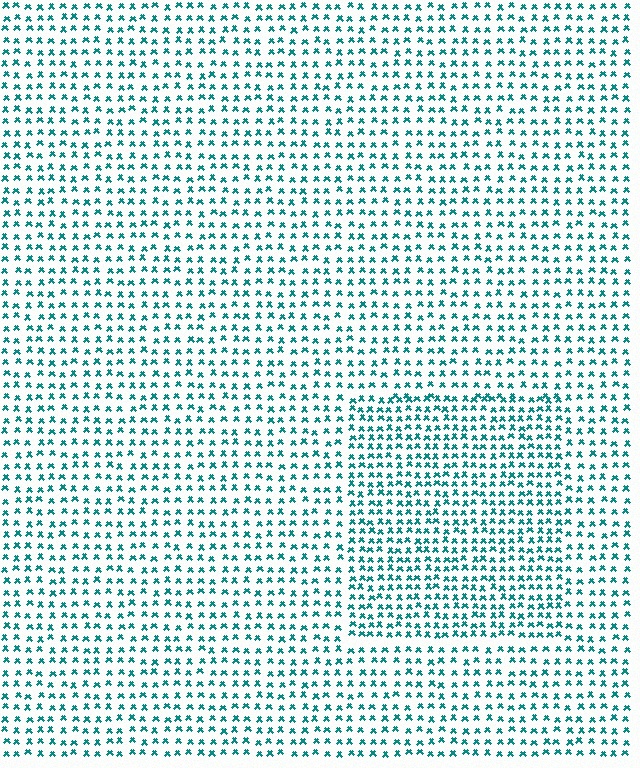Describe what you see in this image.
The image contains small teal elements arranged at two different densities. A rectangle-shaped region is visible where the elements are more densely packed than the surrounding area.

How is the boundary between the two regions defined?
The boundary is defined by a change in element density (approximately 1.5x ratio). All elements are the same color, size, and shape.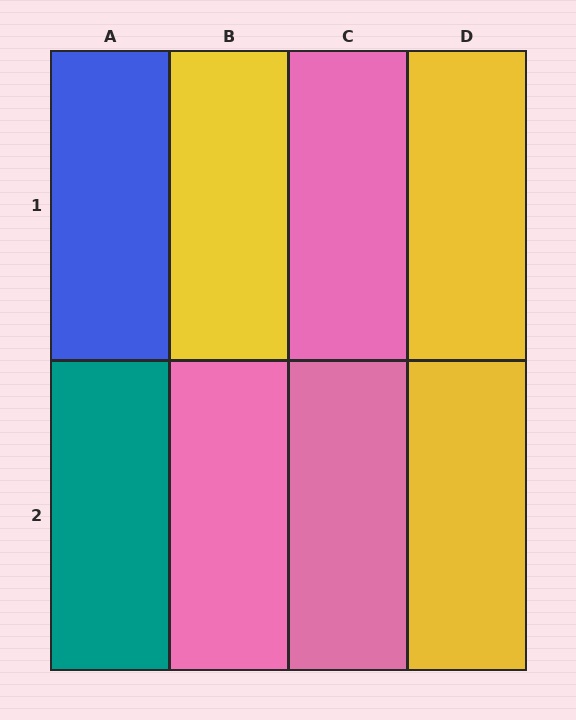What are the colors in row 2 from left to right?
Teal, pink, pink, yellow.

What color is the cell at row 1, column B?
Yellow.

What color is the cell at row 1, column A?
Blue.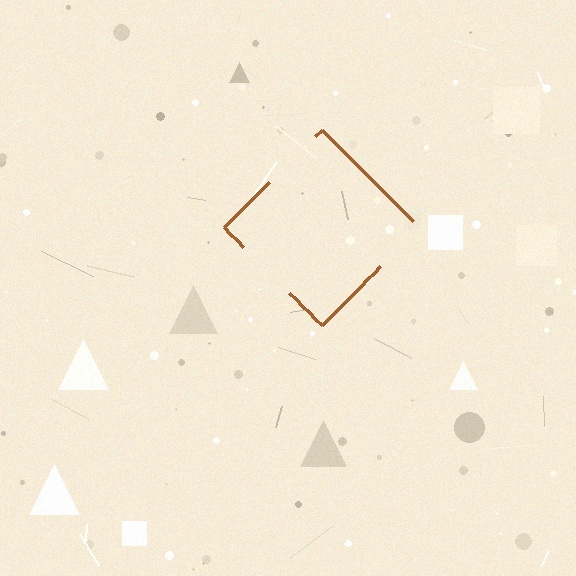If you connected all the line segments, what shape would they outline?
They would outline a diamond.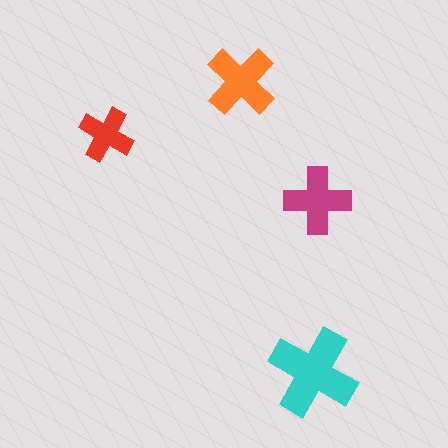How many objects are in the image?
There are 4 objects in the image.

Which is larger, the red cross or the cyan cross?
The cyan one.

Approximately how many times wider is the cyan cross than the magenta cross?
About 1.5 times wider.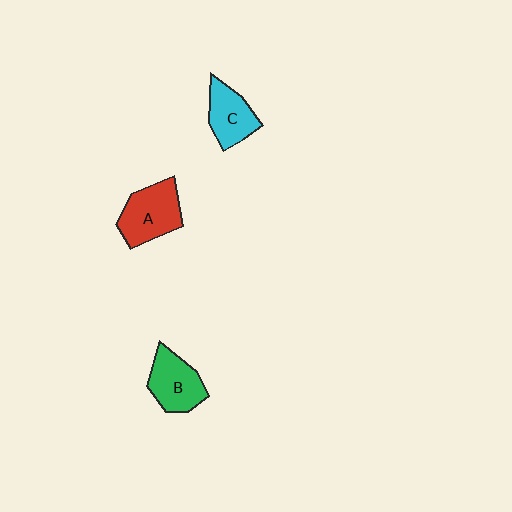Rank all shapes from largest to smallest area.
From largest to smallest: A (red), B (green), C (cyan).